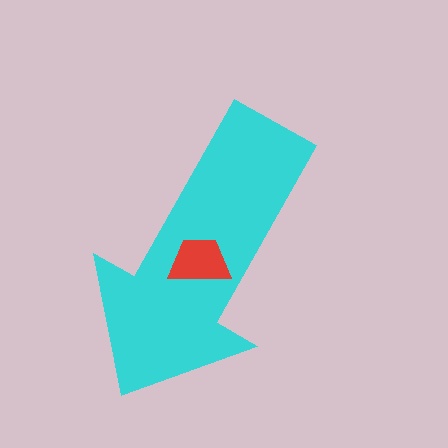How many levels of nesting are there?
2.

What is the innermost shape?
The red trapezoid.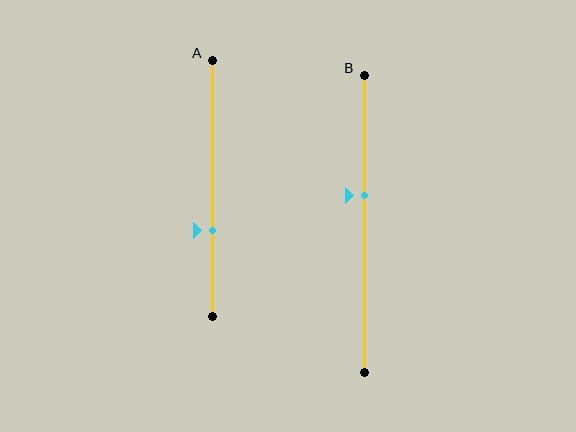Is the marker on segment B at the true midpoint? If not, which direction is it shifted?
No, the marker on segment B is shifted upward by about 9% of the segment length.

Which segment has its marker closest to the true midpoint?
Segment B has its marker closest to the true midpoint.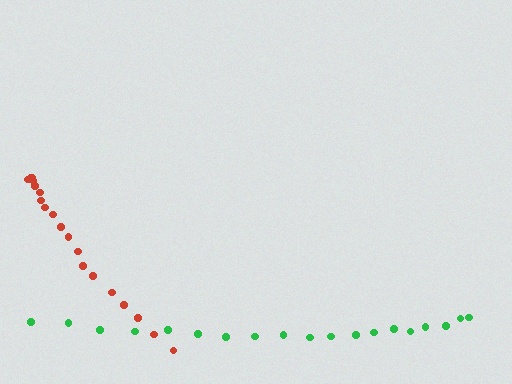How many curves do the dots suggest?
There are 2 distinct paths.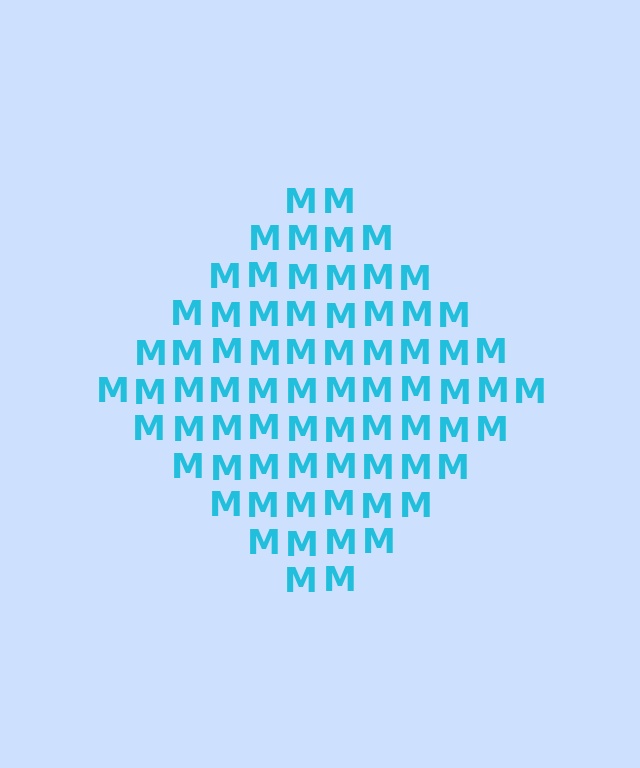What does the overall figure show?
The overall figure shows a diamond.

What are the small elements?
The small elements are letter M's.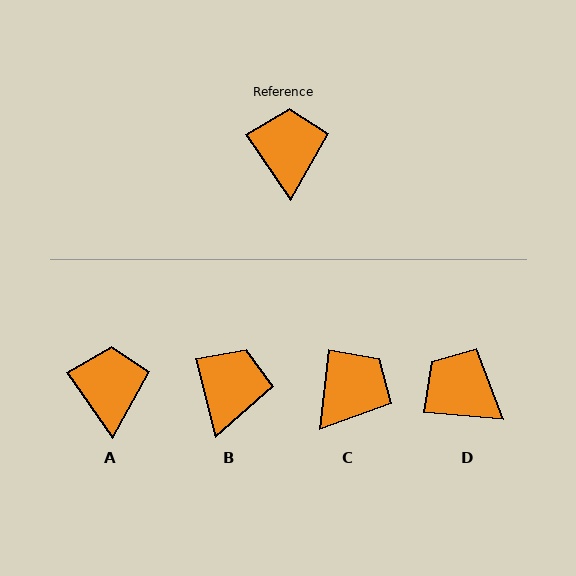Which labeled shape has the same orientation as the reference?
A.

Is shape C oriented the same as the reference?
No, it is off by about 41 degrees.